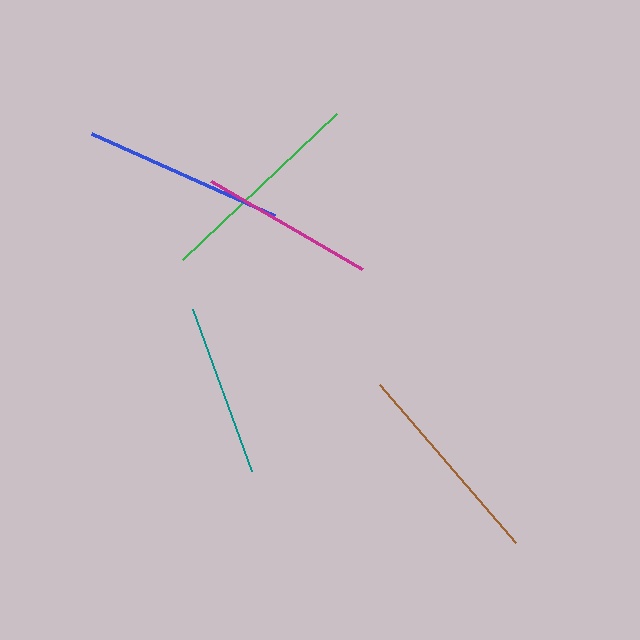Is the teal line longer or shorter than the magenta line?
The magenta line is longer than the teal line.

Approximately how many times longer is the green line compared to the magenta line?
The green line is approximately 1.2 times the length of the magenta line.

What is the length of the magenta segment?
The magenta segment is approximately 175 pixels long.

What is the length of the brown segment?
The brown segment is approximately 208 pixels long.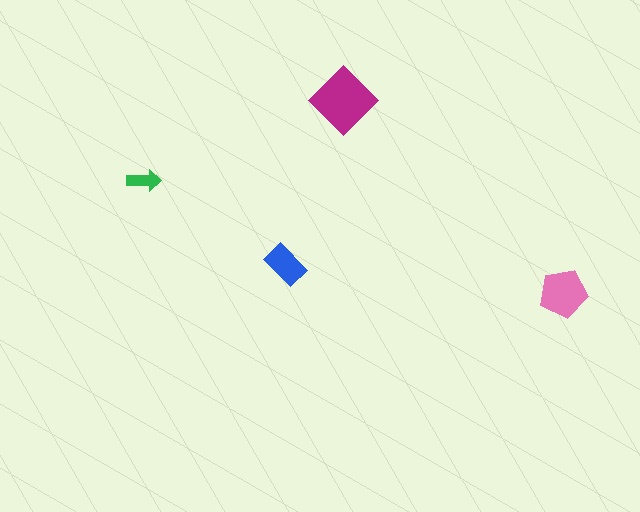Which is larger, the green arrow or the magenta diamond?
The magenta diamond.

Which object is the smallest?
The green arrow.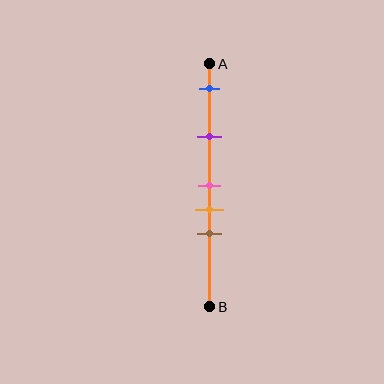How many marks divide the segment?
There are 5 marks dividing the segment.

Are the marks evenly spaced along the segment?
No, the marks are not evenly spaced.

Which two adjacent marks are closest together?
The pink and orange marks are the closest adjacent pair.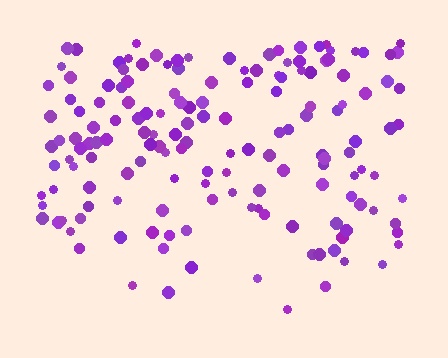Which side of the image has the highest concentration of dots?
The top.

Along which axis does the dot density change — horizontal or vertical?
Vertical.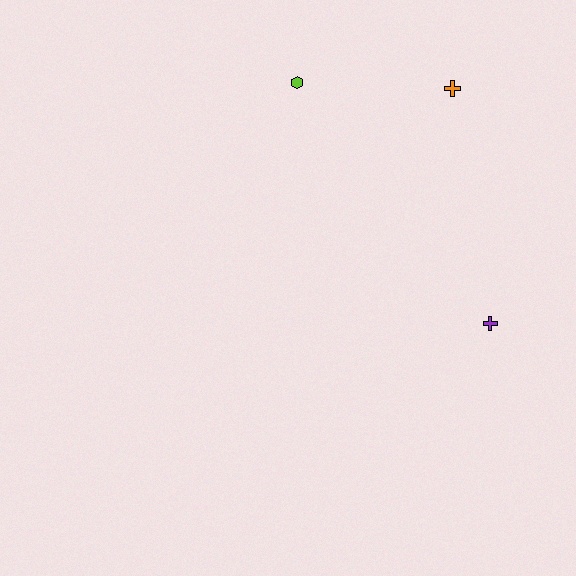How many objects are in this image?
There are 3 objects.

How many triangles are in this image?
There are no triangles.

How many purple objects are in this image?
There is 1 purple object.